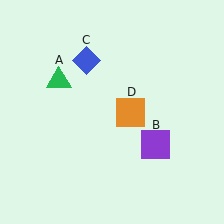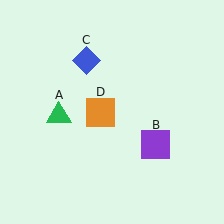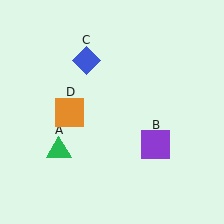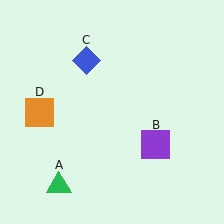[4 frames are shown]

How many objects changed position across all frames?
2 objects changed position: green triangle (object A), orange square (object D).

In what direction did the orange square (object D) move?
The orange square (object D) moved left.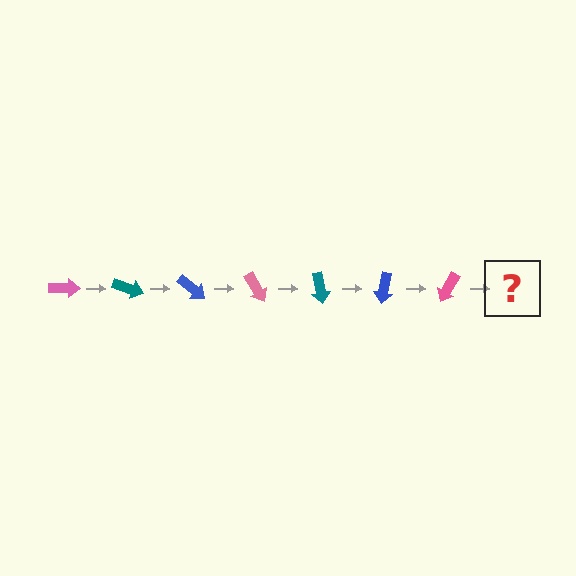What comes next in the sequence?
The next element should be a teal arrow, rotated 140 degrees from the start.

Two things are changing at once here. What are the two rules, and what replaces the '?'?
The two rules are that it rotates 20 degrees each step and the color cycles through pink, teal, and blue. The '?' should be a teal arrow, rotated 140 degrees from the start.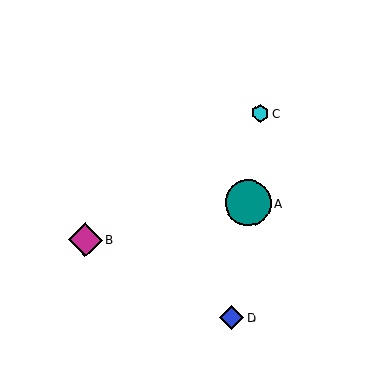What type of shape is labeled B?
Shape B is a magenta diamond.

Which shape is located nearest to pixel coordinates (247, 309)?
The blue diamond (labeled D) at (232, 318) is nearest to that location.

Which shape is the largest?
The teal circle (labeled A) is the largest.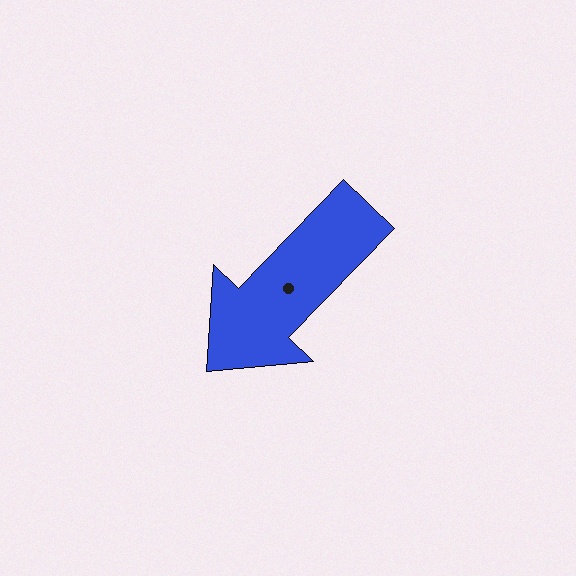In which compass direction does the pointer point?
Southwest.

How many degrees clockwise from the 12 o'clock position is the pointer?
Approximately 224 degrees.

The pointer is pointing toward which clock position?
Roughly 7 o'clock.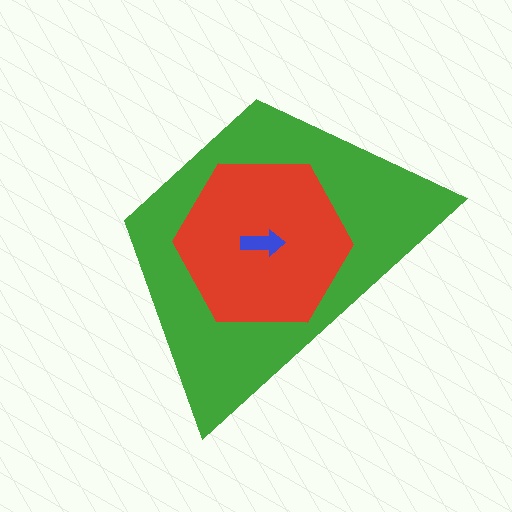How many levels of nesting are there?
3.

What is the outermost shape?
The green trapezoid.